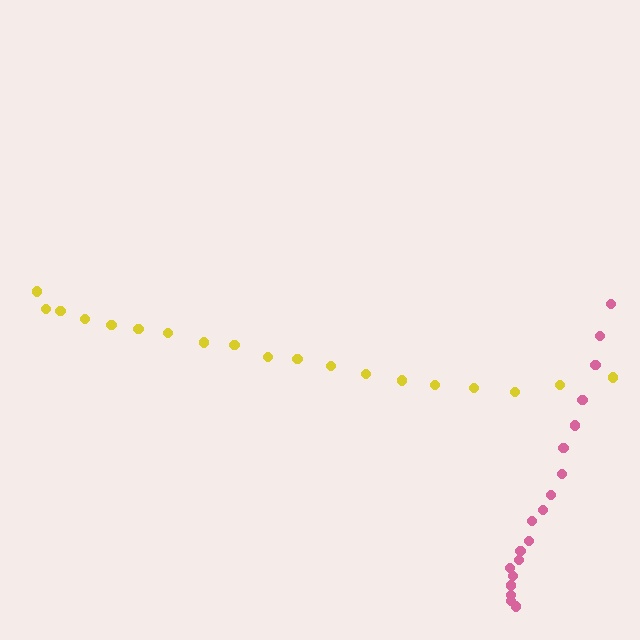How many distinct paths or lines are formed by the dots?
There are 2 distinct paths.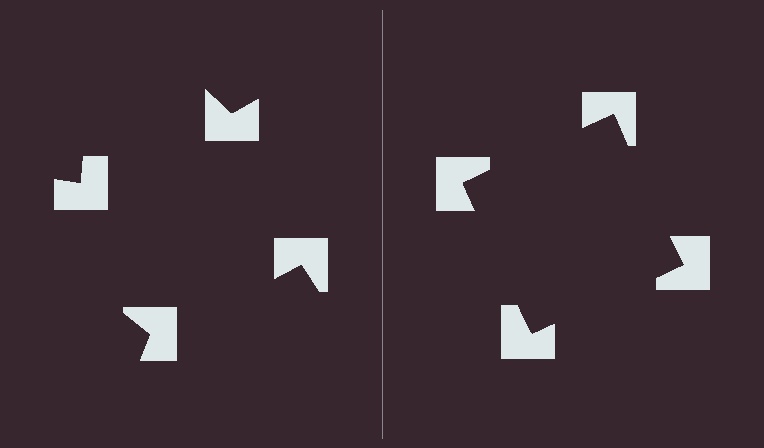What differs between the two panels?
The notched squares are positioned identically on both sides; only the wedge orientations differ. On the right they align to a square; on the left they are misaligned.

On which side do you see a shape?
An illusory square appears on the right side. On the left side the wedge cuts are rotated, so no coherent shape forms.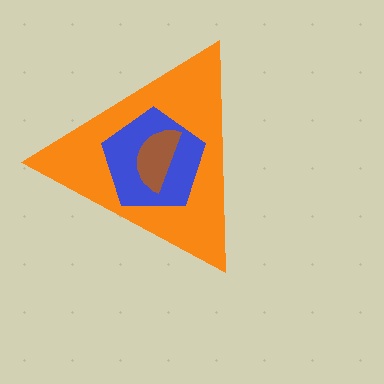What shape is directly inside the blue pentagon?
The brown semicircle.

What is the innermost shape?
The brown semicircle.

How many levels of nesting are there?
3.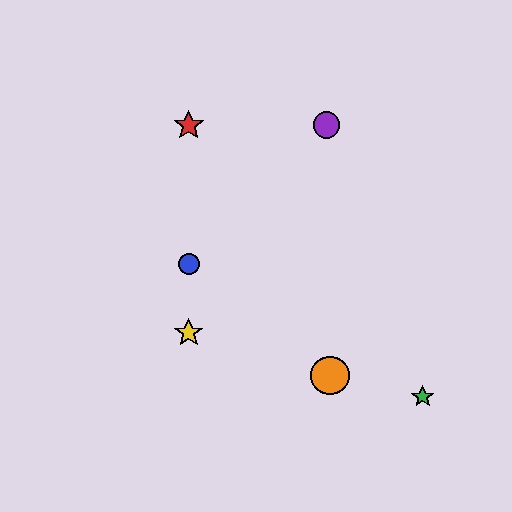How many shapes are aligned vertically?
3 shapes (the red star, the blue circle, the yellow star) are aligned vertically.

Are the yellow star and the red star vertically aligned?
Yes, both are at x≈189.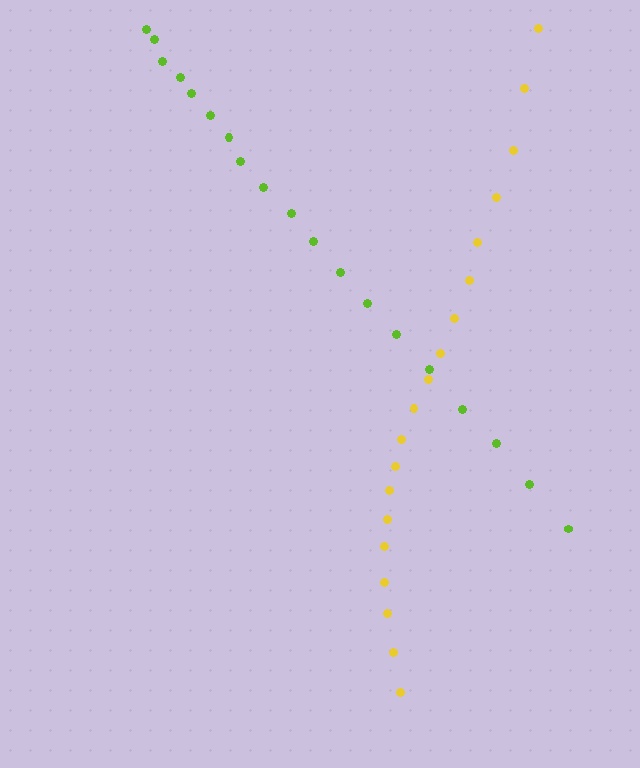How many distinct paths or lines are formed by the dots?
There are 2 distinct paths.